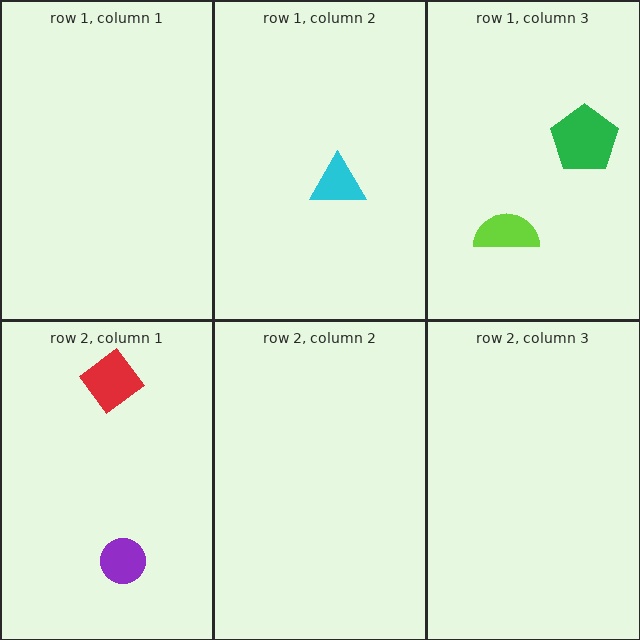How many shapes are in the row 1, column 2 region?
1.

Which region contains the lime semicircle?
The row 1, column 3 region.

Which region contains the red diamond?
The row 2, column 1 region.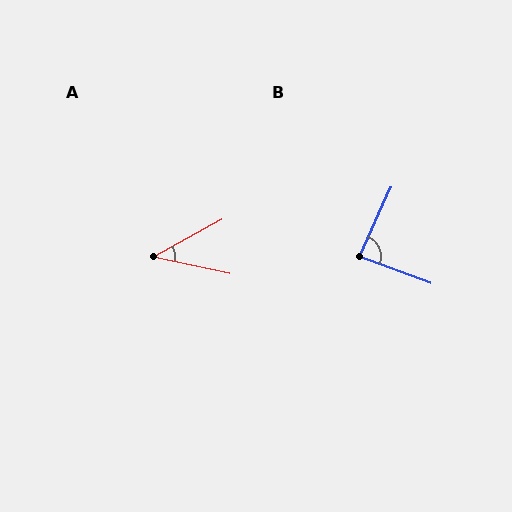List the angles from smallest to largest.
A (40°), B (86°).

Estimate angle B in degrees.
Approximately 86 degrees.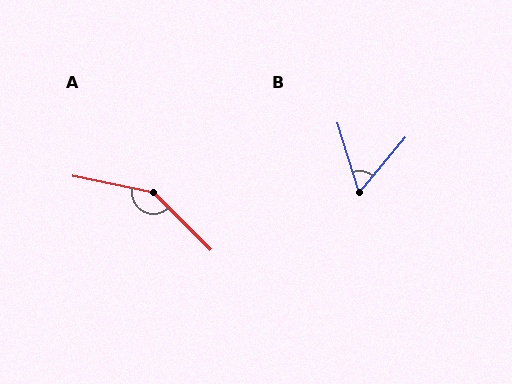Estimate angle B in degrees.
Approximately 57 degrees.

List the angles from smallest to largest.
B (57°), A (146°).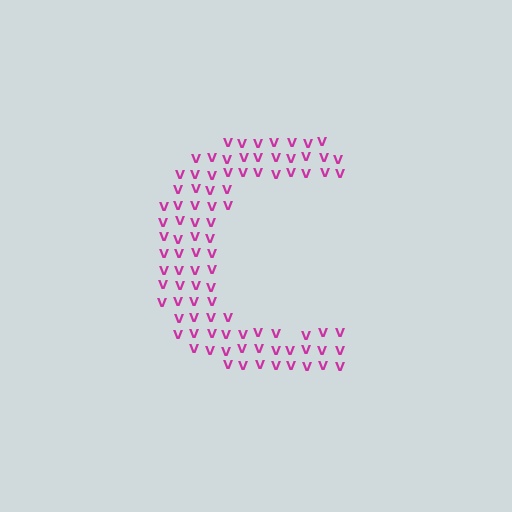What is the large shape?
The large shape is the letter C.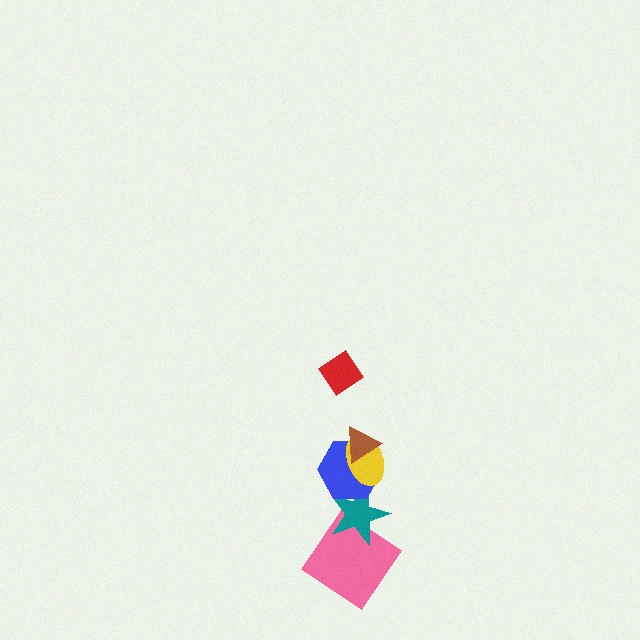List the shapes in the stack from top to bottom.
From top to bottom: the red diamond, the brown triangle, the yellow ellipse, the blue hexagon, the teal star, the pink diamond.